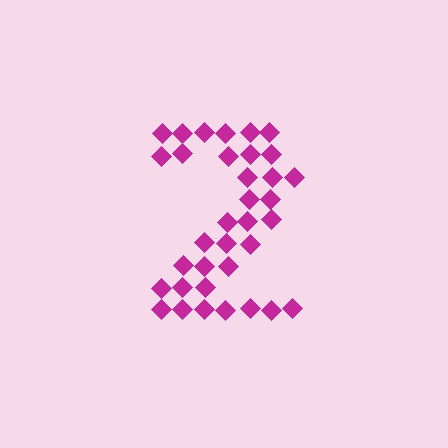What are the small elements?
The small elements are diamonds.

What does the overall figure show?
The overall figure shows the digit 2.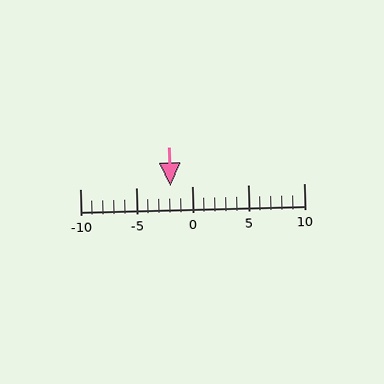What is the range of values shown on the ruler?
The ruler shows values from -10 to 10.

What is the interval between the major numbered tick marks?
The major tick marks are spaced 5 units apart.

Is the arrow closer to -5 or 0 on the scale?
The arrow is closer to 0.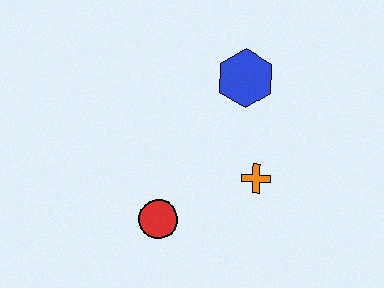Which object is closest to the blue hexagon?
The orange cross is closest to the blue hexagon.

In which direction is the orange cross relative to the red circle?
The orange cross is to the right of the red circle.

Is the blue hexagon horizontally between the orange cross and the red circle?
Yes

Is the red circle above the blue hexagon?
No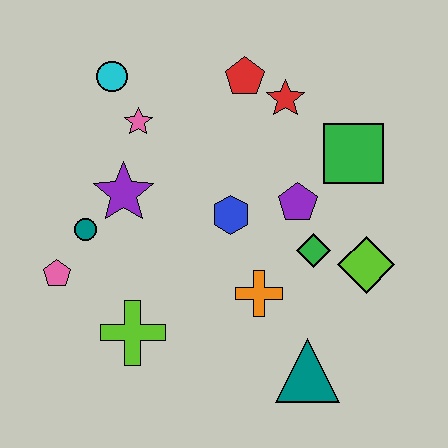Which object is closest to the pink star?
The cyan circle is closest to the pink star.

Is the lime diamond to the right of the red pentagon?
Yes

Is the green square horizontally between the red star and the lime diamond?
Yes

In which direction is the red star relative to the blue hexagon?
The red star is above the blue hexagon.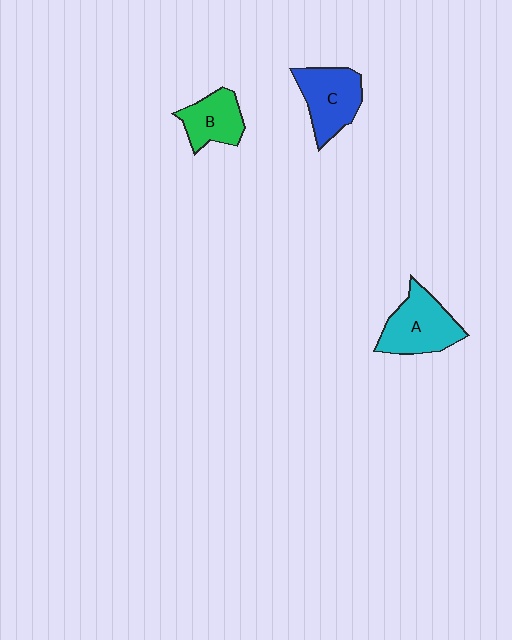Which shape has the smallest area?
Shape B (green).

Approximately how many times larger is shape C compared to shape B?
Approximately 1.3 times.